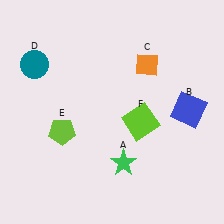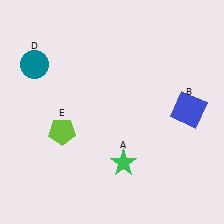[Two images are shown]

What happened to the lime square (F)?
The lime square (F) was removed in Image 2. It was in the bottom-right area of Image 1.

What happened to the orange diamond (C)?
The orange diamond (C) was removed in Image 2. It was in the top-right area of Image 1.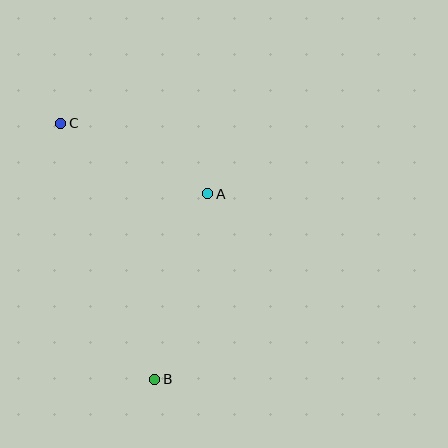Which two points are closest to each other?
Points A and C are closest to each other.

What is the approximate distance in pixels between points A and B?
The distance between A and B is approximately 193 pixels.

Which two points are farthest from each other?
Points B and C are farthest from each other.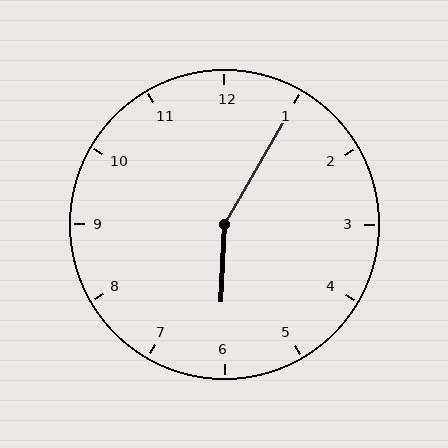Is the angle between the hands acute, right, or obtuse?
It is obtuse.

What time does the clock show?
6:05.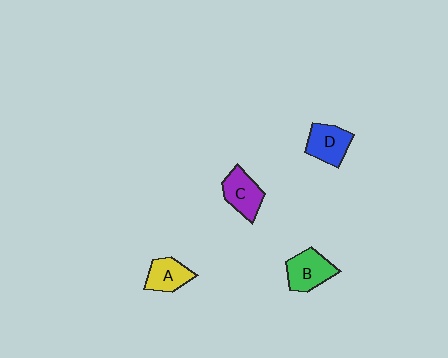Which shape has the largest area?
Shape B (green).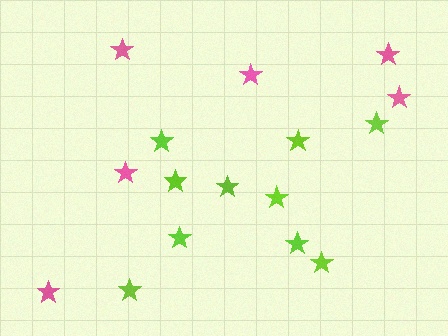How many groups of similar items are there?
There are 2 groups: one group of lime stars (10) and one group of pink stars (6).